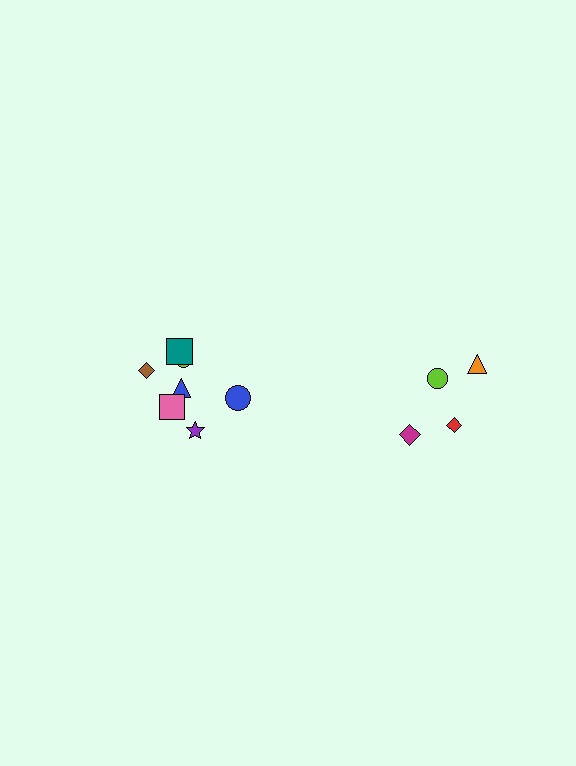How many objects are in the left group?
There are 7 objects.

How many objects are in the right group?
There are 4 objects.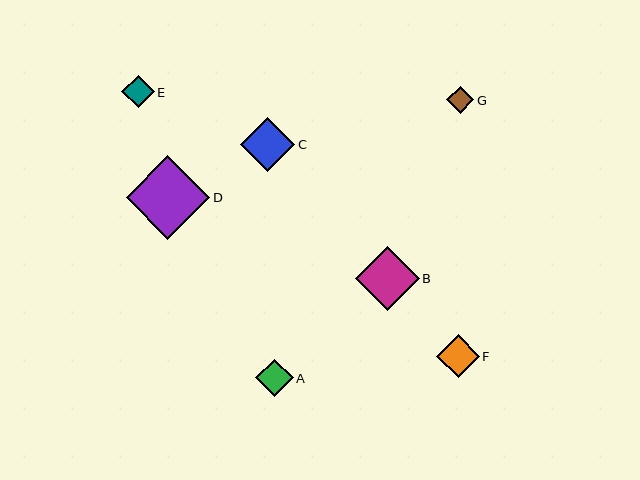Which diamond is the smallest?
Diamond G is the smallest with a size of approximately 27 pixels.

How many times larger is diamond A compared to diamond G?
Diamond A is approximately 1.4 times the size of diamond G.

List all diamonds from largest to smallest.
From largest to smallest: D, B, C, F, A, E, G.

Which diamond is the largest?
Diamond D is the largest with a size of approximately 83 pixels.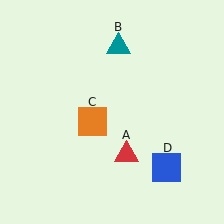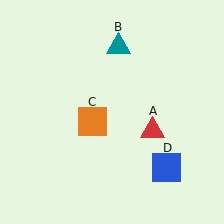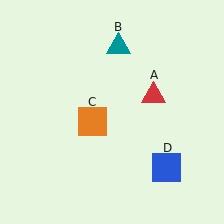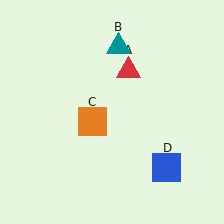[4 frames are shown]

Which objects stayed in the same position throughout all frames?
Teal triangle (object B) and orange square (object C) and blue square (object D) remained stationary.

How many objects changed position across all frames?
1 object changed position: red triangle (object A).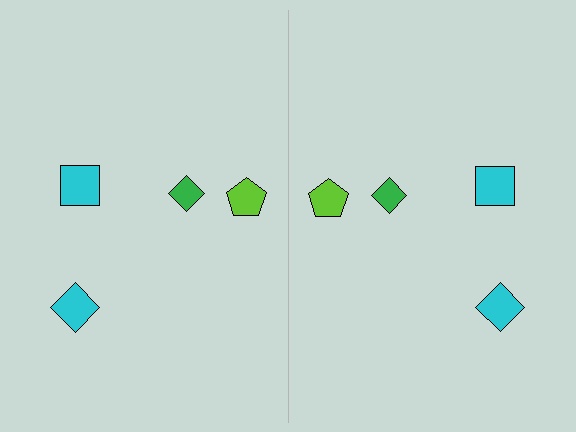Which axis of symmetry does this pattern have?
The pattern has a vertical axis of symmetry running through the center of the image.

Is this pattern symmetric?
Yes, this pattern has bilateral (reflection) symmetry.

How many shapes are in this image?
There are 8 shapes in this image.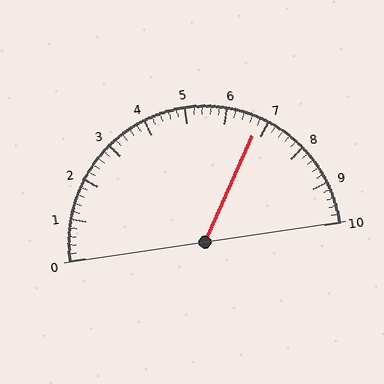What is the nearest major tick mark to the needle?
The nearest major tick mark is 7.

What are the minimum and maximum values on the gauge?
The gauge ranges from 0 to 10.